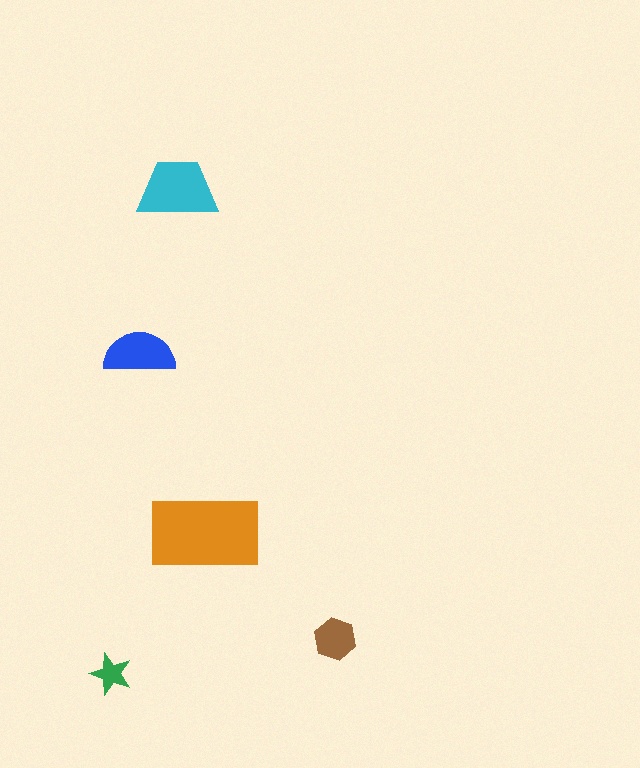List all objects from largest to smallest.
The orange rectangle, the cyan trapezoid, the blue semicircle, the brown hexagon, the green star.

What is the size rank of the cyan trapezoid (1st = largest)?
2nd.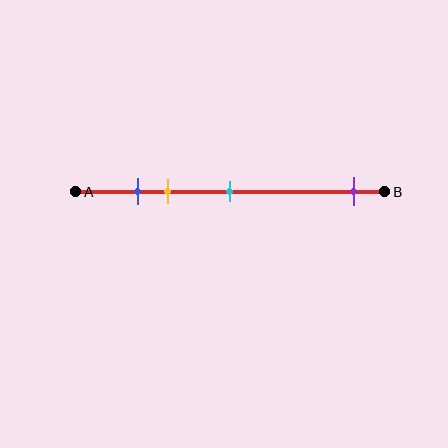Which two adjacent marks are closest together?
The blue and yellow marks are the closest adjacent pair.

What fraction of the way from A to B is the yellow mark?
The yellow mark is approximately 30% (0.3) of the way from A to B.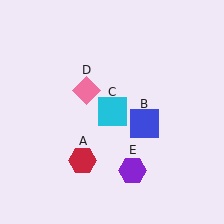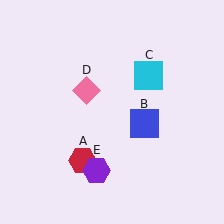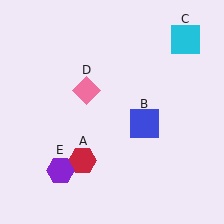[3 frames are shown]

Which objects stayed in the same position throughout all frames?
Red hexagon (object A) and blue square (object B) and pink diamond (object D) remained stationary.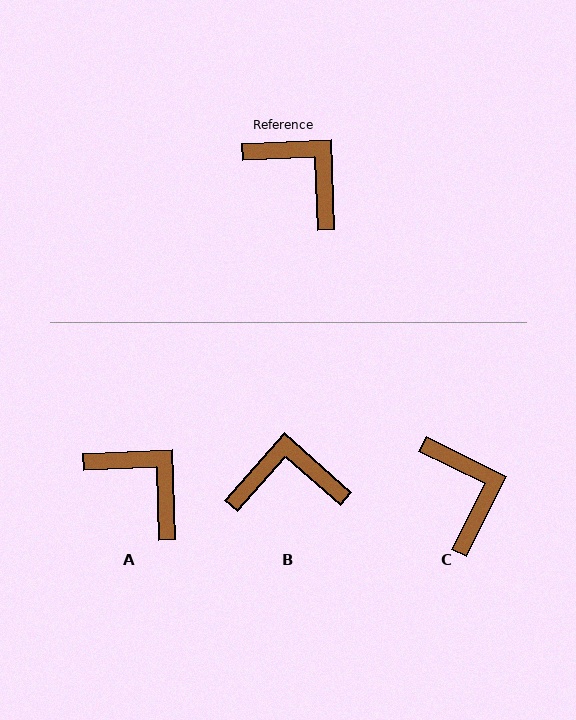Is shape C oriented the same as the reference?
No, it is off by about 28 degrees.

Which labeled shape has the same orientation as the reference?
A.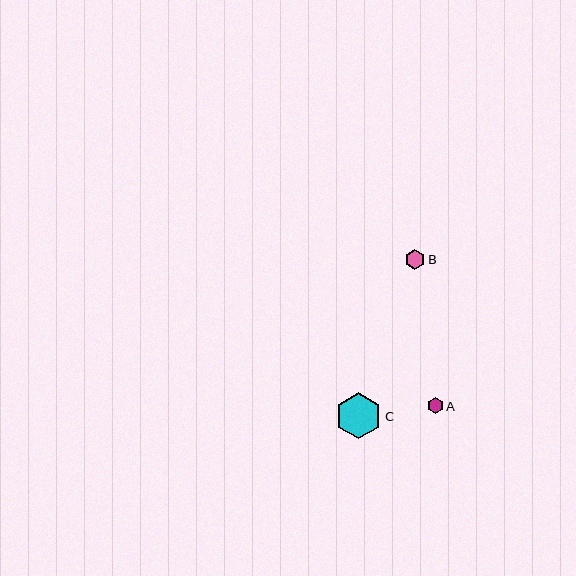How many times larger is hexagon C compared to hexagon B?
Hexagon C is approximately 2.3 times the size of hexagon B.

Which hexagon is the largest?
Hexagon C is the largest with a size of approximately 46 pixels.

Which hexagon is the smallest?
Hexagon A is the smallest with a size of approximately 16 pixels.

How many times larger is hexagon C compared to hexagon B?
Hexagon C is approximately 2.3 times the size of hexagon B.